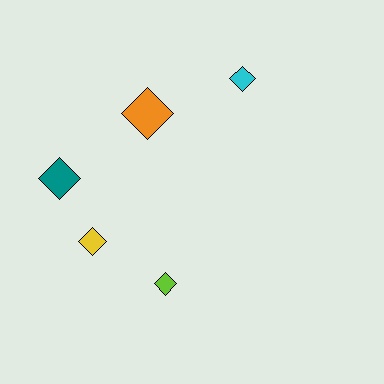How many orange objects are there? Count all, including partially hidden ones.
There is 1 orange object.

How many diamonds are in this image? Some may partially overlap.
There are 5 diamonds.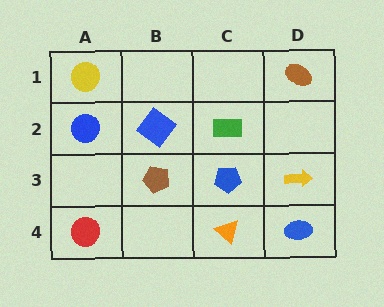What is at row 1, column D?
A brown ellipse.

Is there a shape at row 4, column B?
No, that cell is empty.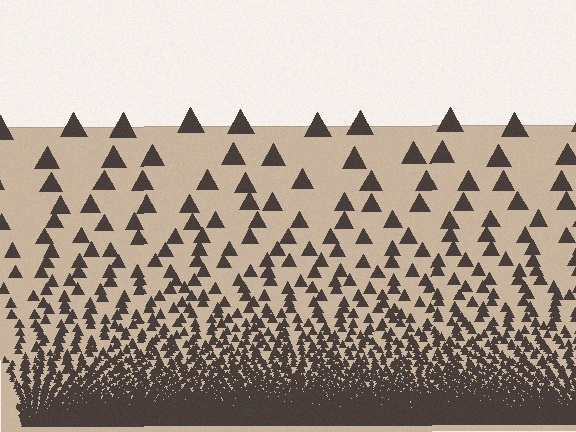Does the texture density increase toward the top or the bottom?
Density increases toward the bottom.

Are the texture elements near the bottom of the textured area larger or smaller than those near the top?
Smaller. The gradient is inverted — elements near the bottom are smaller and denser.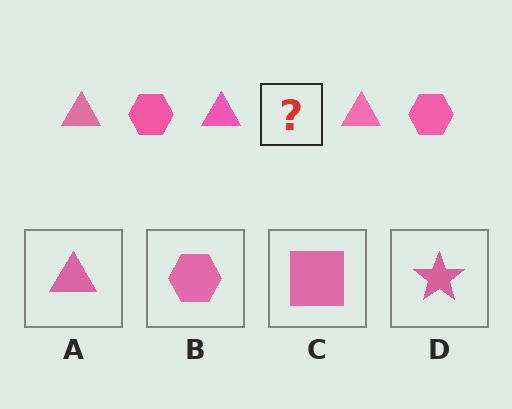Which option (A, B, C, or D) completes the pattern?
B.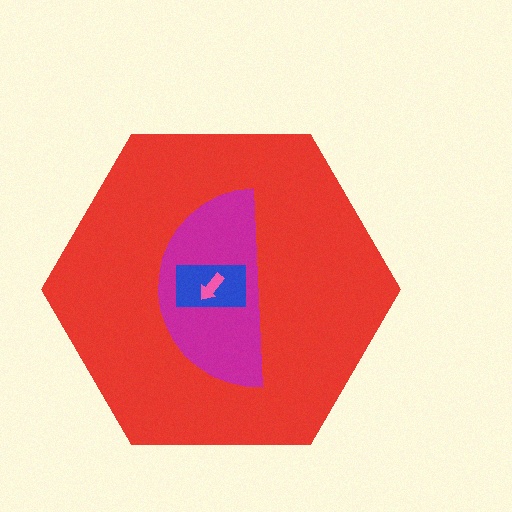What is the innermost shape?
The pink arrow.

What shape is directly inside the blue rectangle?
The pink arrow.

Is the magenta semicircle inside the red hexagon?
Yes.